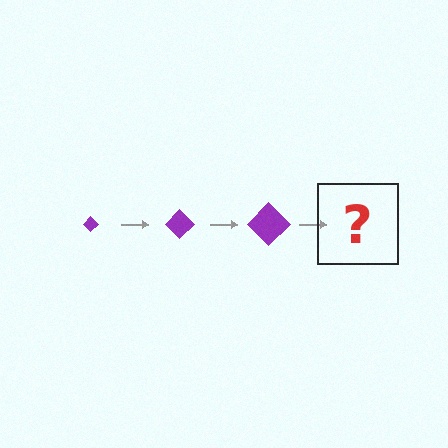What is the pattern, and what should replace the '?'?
The pattern is that the diamond gets progressively larger each step. The '?' should be a purple diamond, larger than the previous one.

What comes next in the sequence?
The next element should be a purple diamond, larger than the previous one.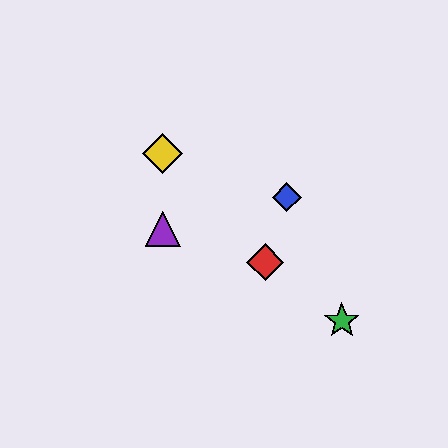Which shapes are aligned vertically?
The yellow diamond, the purple triangle are aligned vertically.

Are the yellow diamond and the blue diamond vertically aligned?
No, the yellow diamond is at x≈163 and the blue diamond is at x≈287.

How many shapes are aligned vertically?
2 shapes (the yellow diamond, the purple triangle) are aligned vertically.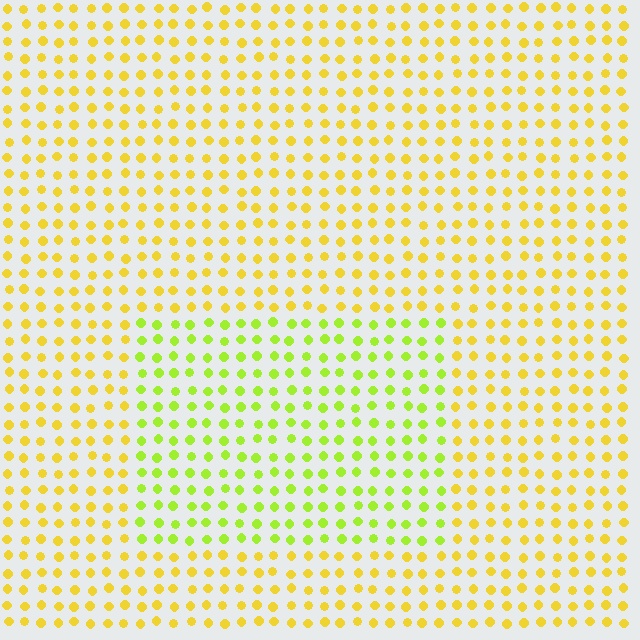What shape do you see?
I see a rectangle.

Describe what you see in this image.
The image is filled with small yellow elements in a uniform arrangement. A rectangle-shaped region is visible where the elements are tinted to a slightly different hue, forming a subtle color boundary.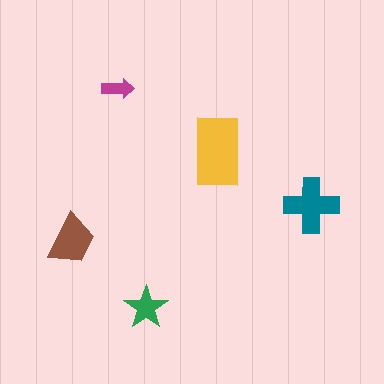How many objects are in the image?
There are 5 objects in the image.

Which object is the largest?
The yellow rectangle.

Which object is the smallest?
The magenta arrow.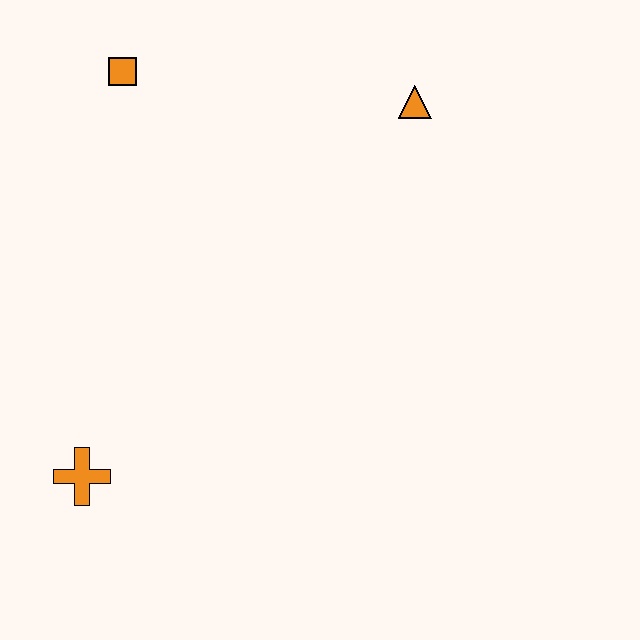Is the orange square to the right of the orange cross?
Yes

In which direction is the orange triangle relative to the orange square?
The orange triangle is to the right of the orange square.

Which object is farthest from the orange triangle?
The orange cross is farthest from the orange triangle.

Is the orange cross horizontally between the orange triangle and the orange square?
No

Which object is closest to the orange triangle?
The orange square is closest to the orange triangle.